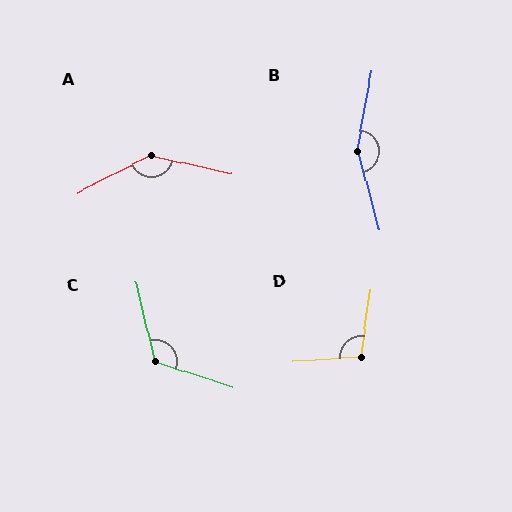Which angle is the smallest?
D, at approximately 102 degrees.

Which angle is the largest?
B, at approximately 154 degrees.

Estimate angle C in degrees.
Approximately 121 degrees.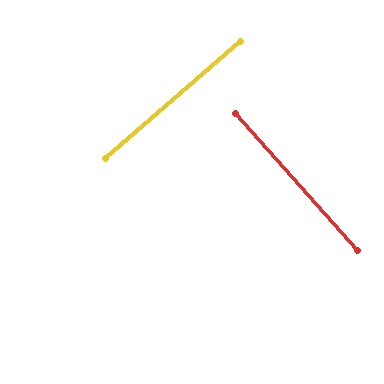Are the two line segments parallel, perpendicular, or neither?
Perpendicular — they meet at approximately 89°.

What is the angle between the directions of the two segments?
Approximately 89 degrees.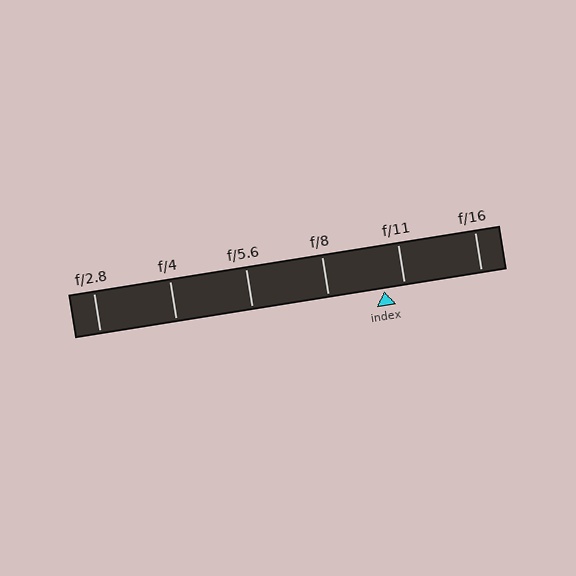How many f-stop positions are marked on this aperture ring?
There are 6 f-stop positions marked.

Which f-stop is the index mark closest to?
The index mark is closest to f/11.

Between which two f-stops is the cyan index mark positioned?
The index mark is between f/8 and f/11.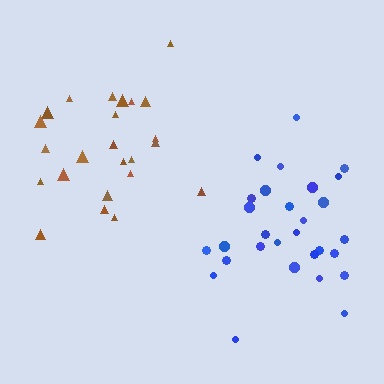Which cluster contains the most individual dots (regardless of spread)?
Blue (29).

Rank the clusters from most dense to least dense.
blue, brown.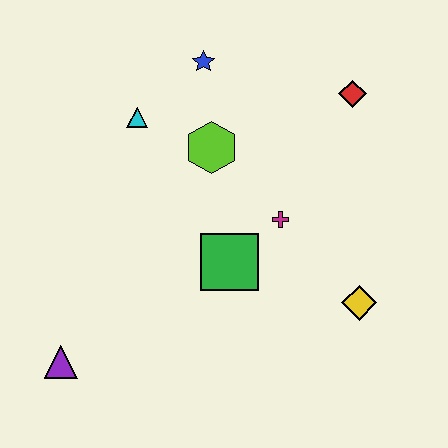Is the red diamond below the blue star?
Yes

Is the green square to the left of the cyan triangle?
No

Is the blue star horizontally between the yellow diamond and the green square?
No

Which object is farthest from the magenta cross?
The purple triangle is farthest from the magenta cross.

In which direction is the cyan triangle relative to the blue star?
The cyan triangle is to the left of the blue star.